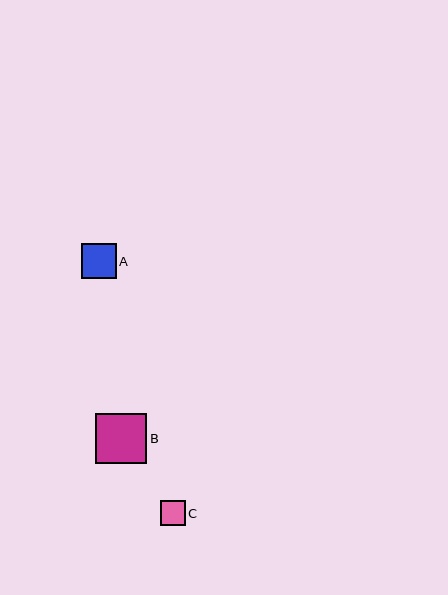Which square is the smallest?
Square C is the smallest with a size of approximately 24 pixels.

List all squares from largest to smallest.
From largest to smallest: B, A, C.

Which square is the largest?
Square B is the largest with a size of approximately 51 pixels.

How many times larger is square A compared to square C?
Square A is approximately 1.4 times the size of square C.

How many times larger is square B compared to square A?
Square B is approximately 1.5 times the size of square A.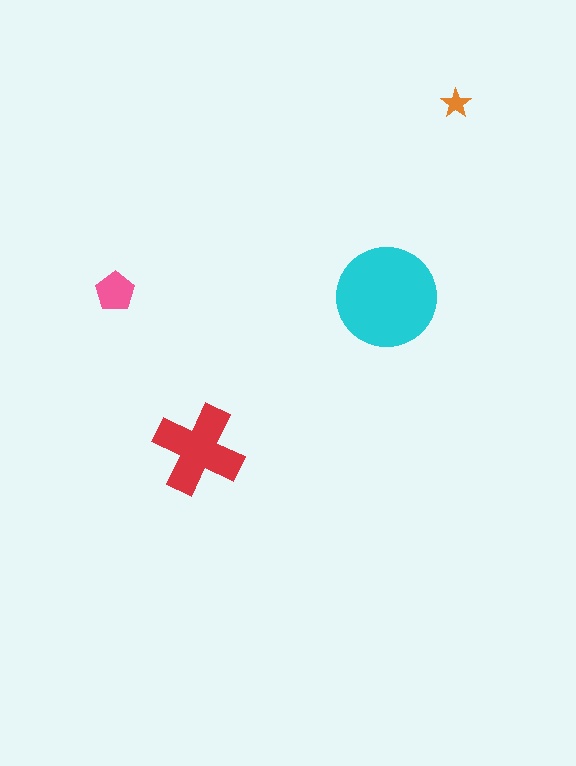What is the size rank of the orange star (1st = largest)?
4th.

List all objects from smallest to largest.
The orange star, the pink pentagon, the red cross, the cyan circle.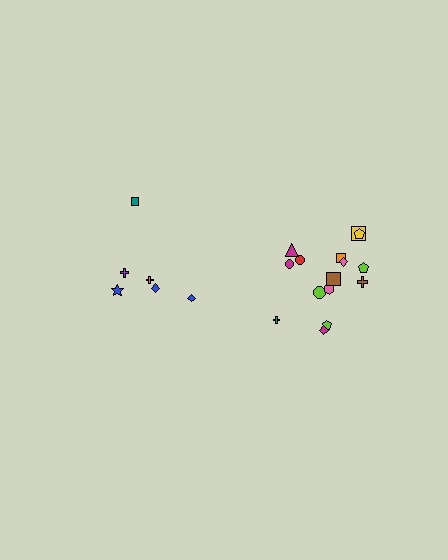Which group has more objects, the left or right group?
The right group.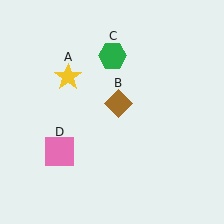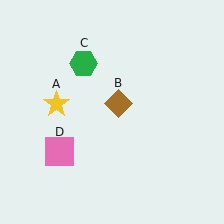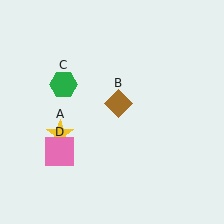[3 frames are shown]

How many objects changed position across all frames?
2 objects changed position: yellow star (object A), green hexagon (object C).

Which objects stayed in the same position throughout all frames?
Brown diamond (object B) and pink square (object D) remained stationary.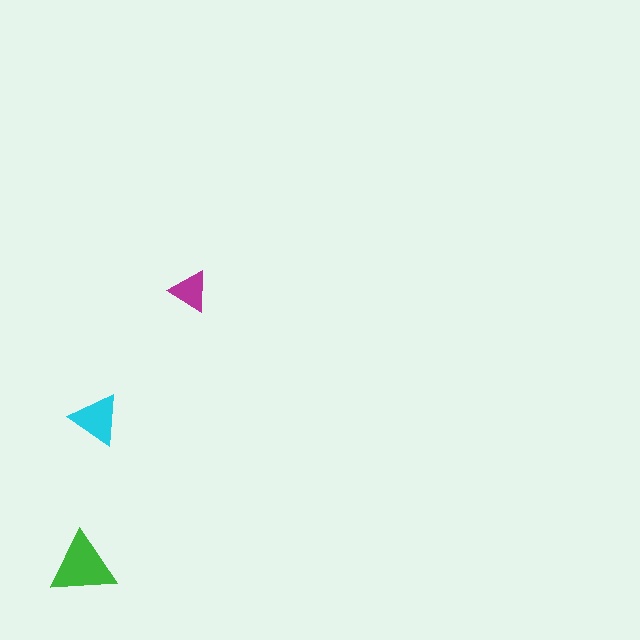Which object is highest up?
The magenta triangle is topmost.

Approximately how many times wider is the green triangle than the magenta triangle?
About 1.5 times wider.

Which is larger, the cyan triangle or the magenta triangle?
The cyan one.